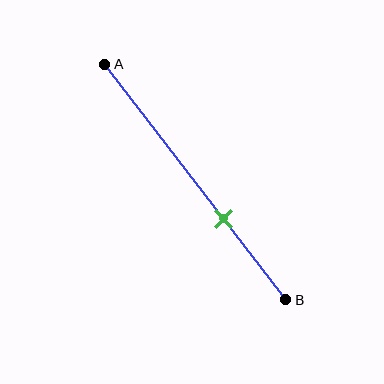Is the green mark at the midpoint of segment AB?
No, the mark is at about 65% from A, not at the 50% midpoint.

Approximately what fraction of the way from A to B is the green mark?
The green mark is approximately 65% of the way from A to B.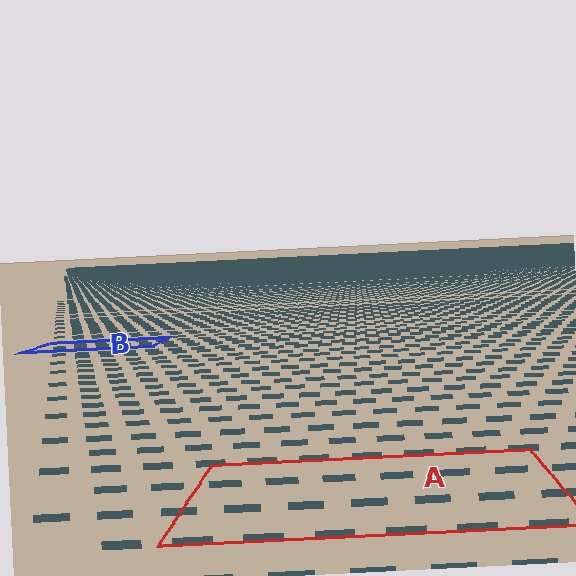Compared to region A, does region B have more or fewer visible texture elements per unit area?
Region B has more texture elements per unit area — they are packed more densely because it is farther away.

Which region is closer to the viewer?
Region A is closer. The texture elements there are larger and more spread out.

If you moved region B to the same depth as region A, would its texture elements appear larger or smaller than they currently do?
They would appear larger. At a closer depth, the same texture elements are projected at a bigger on-screen size.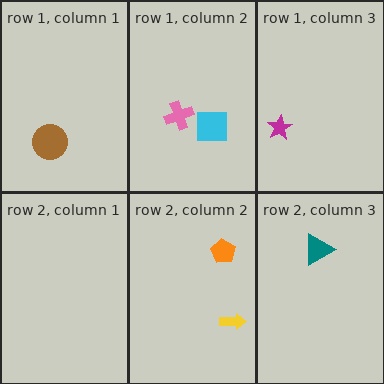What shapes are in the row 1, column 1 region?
The brown circle.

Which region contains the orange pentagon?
The row 2, column 2 region.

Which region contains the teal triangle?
The row 2, column 3 region.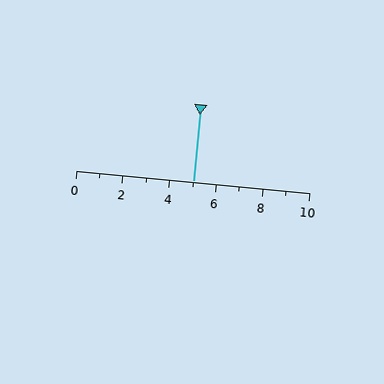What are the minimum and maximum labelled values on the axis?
The axis runs from 0 to 10.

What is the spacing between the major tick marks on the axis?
The major ticks are spaced 2 apart.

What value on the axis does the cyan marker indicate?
The marker indicates approximately 5.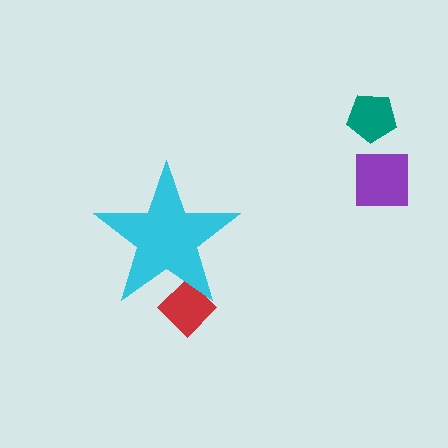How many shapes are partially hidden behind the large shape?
1 shape is partially hidden.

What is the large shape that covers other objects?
A cyan star.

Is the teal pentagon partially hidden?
No, the teal pentagon is fully visible.